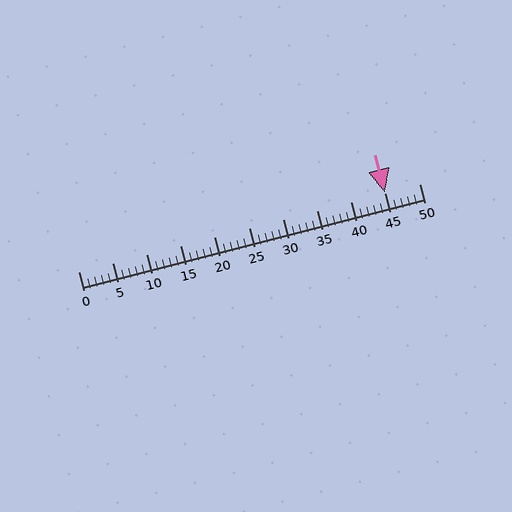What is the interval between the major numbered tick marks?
The major tick marks are spaced 5 units apart.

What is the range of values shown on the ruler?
The ruler shows values from 0 to 50.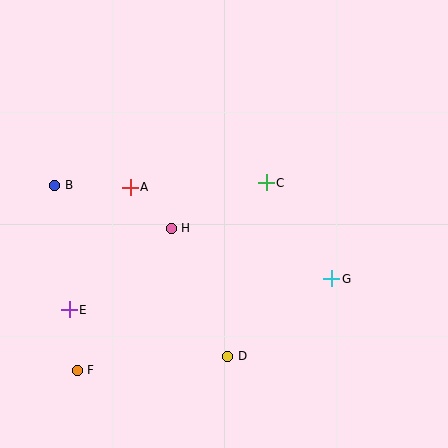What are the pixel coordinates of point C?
Point C is at (266, 183).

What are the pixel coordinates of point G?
Point G is at (332, 279).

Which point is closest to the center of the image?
Point H at (171, 228) is closest to the center.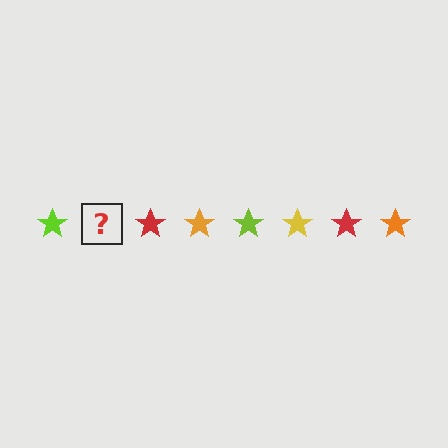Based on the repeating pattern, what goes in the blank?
The blank should be a yellow star.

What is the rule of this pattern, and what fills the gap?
The rule is that the pattern cycles through lime, yellow, red, orange stars. The gap should be filled with a yellow star.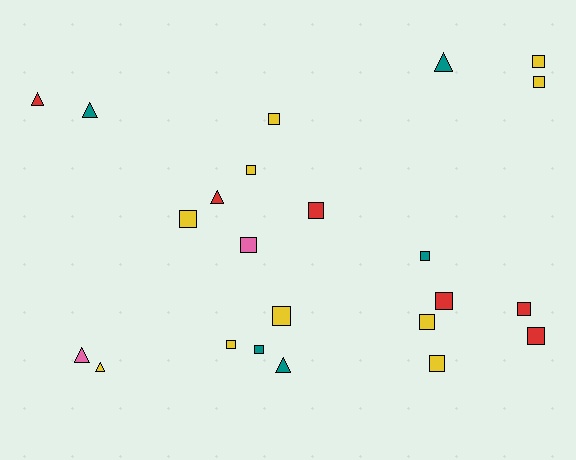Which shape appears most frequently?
Square, with 16 objects.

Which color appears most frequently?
Yellow, with 10 objects.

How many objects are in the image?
There are 23 objects.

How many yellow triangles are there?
There is 1 yellow triangle.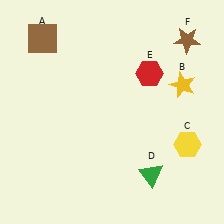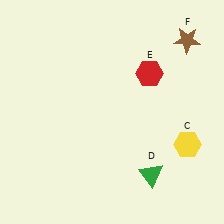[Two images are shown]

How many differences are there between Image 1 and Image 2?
There are 2 differences between the two images.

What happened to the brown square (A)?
The brown square (A) was removed in Image 2. It was in the top-left area of Image 1.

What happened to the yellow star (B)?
The yellow star (B) was removed in Image 2. It was in the top-right area of Image 1.